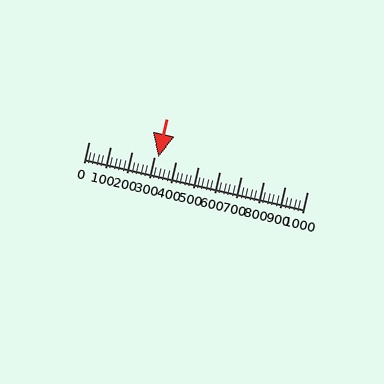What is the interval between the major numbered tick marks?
The major tick marks are spaced 100 units apart.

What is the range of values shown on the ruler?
The ruler shows values from 0 to 1000.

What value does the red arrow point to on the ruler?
The red arrow points to approximately 320.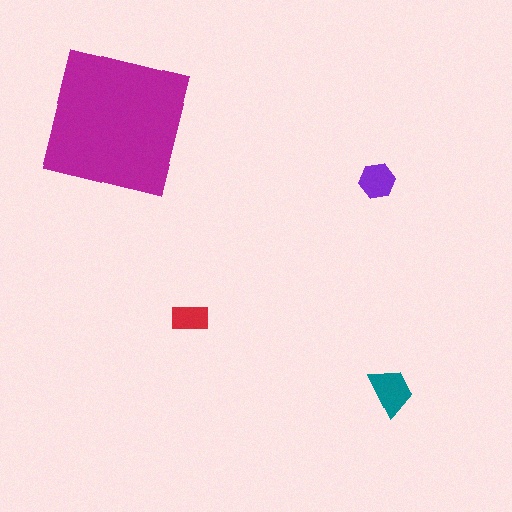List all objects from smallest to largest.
The red rectangle, the purple hexagon, the teal trapezoid, the magenta square.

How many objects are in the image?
There are 4 objects in the image.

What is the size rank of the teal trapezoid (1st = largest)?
2nd.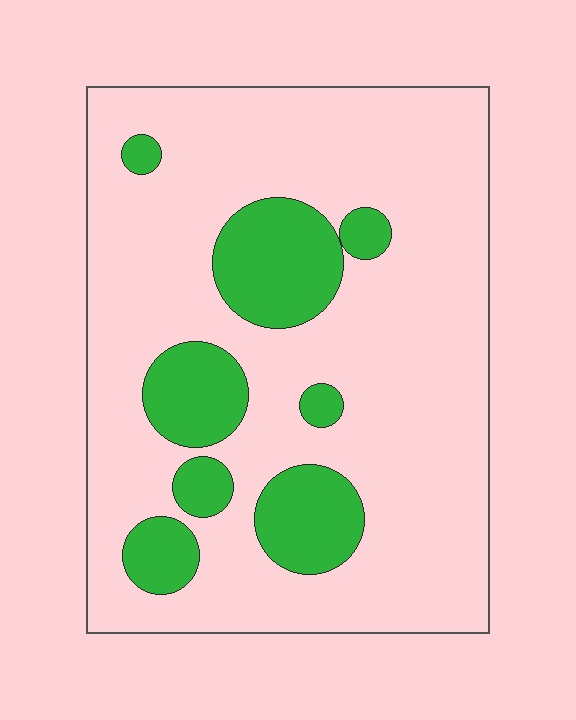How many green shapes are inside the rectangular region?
8.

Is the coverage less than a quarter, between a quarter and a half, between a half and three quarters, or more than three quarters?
Less than a quarter.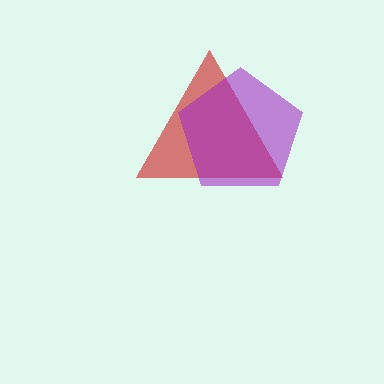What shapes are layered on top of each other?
The layered shapes are: a red triangle, a purple pentagon.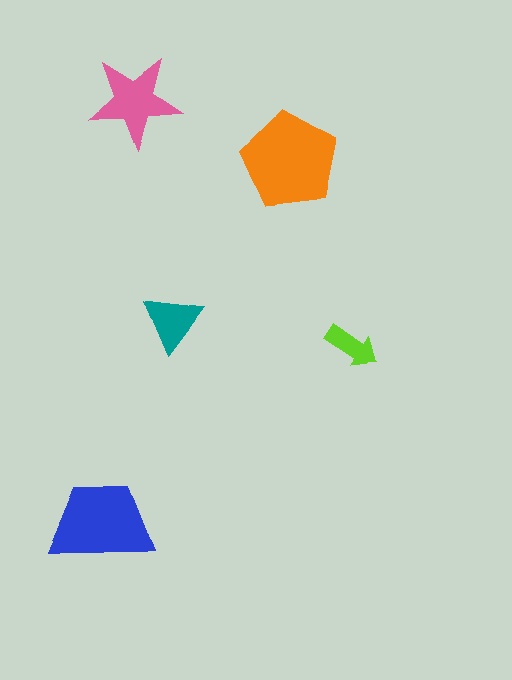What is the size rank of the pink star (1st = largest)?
3rd.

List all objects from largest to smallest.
The orange pentagon, the blue trapezoid, the pink star, the teal triangle, the lime arrow.